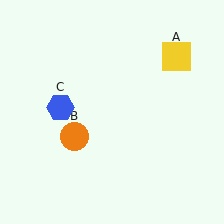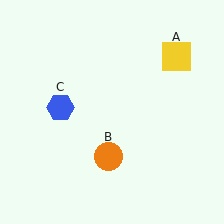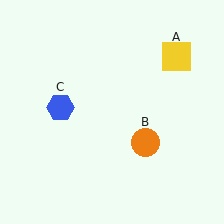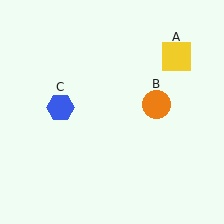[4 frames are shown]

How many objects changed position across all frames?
1 object changed position: orange circle (object B).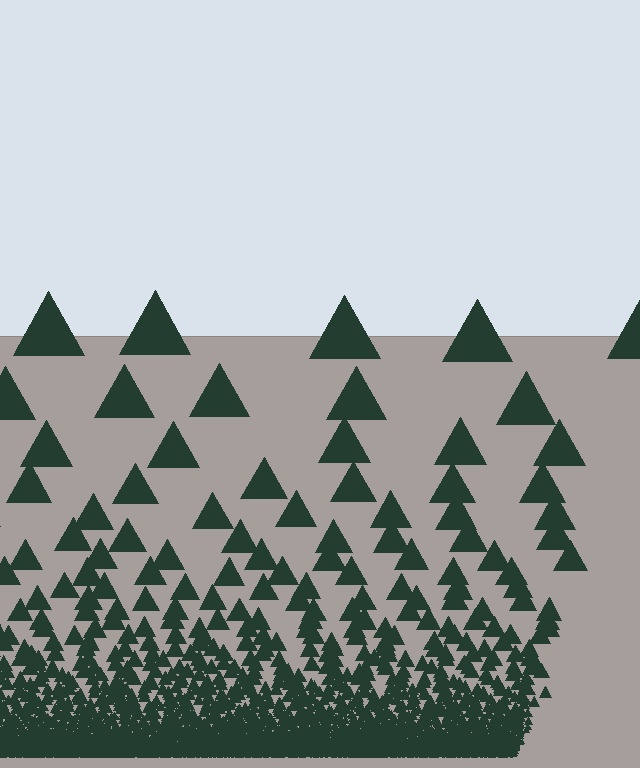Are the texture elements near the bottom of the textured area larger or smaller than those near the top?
Smaller. The gradient is inverted — elements near the bottom are smaller and denser.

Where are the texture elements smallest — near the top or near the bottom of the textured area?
Near the bottom.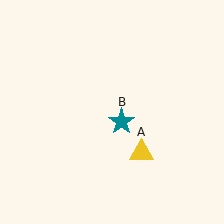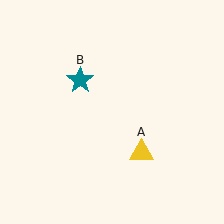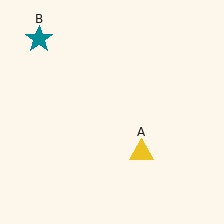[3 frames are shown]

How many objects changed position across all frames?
1 object changed position: teal star (object B).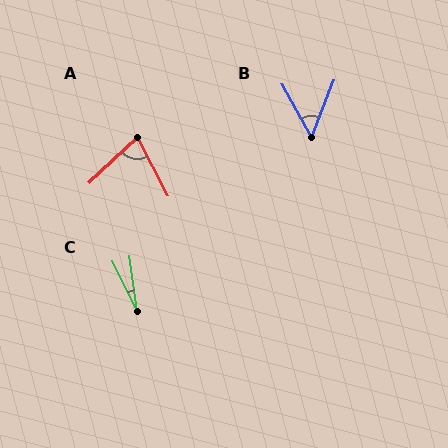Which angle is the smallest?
C, at approximately 18 degrees.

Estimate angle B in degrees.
Approximately 50 degrees.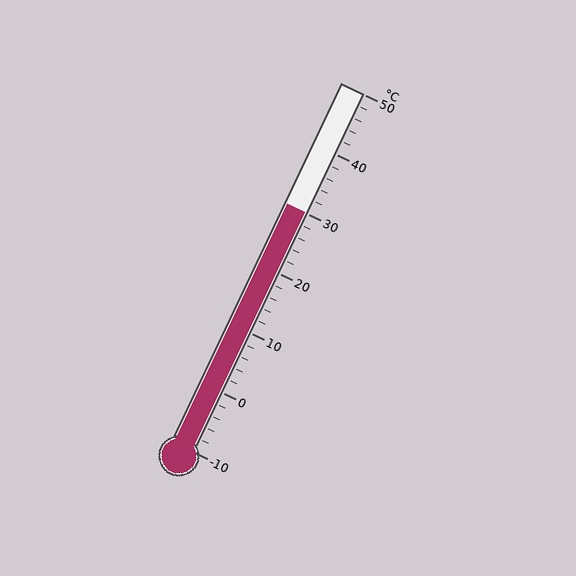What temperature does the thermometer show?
The thermometer shows approximately 30°C.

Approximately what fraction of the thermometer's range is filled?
The thermometer is filled to approximately 65% of its range.